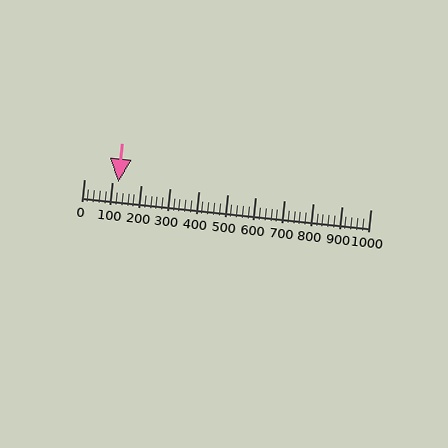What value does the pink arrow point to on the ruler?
The pink arrow points to approximately 120.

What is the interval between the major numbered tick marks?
The major tick marks are spaced 100 units apart.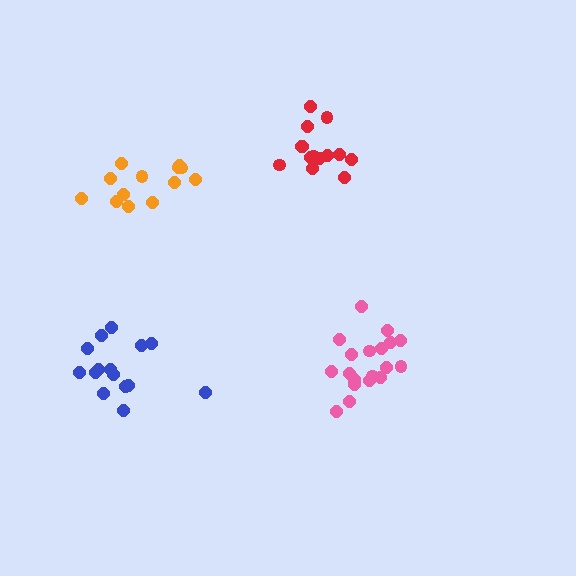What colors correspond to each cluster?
The clusters are colored: blue, red, pink, orange.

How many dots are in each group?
Group 1: 15 dots, Group 2: 14 dots, Group 3: 19 dots, Group 4: 13 dots (61 total).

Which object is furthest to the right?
The pink cluster is rightmost.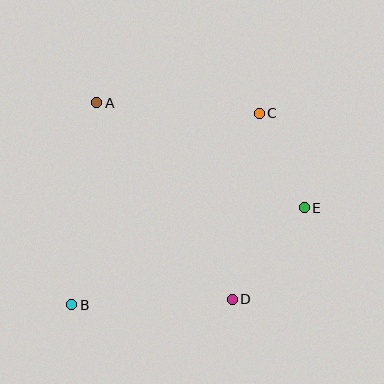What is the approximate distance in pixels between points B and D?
The distance between B and D is approximately 160 pixels.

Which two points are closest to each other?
Points C and E are closest to each other.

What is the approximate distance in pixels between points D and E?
The distance between D and E is approximately 116 pixels.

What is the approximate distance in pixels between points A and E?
The distance between A and E is approximately 232 pixels.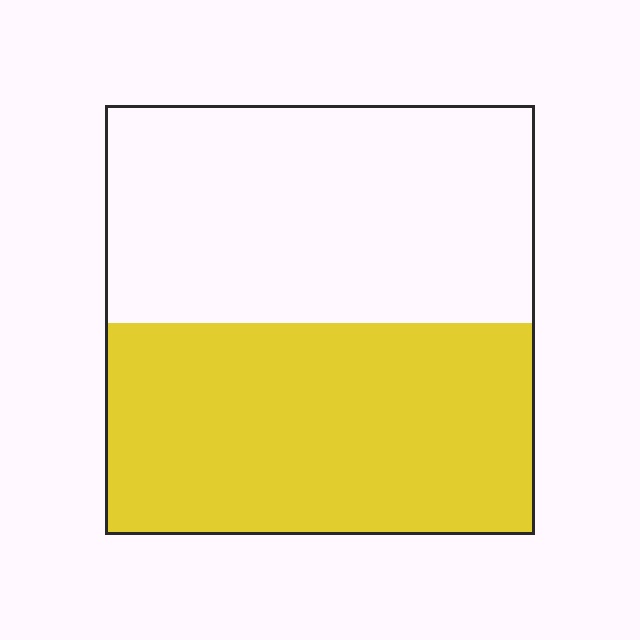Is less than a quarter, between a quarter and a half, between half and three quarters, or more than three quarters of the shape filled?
Between a quarter and a half.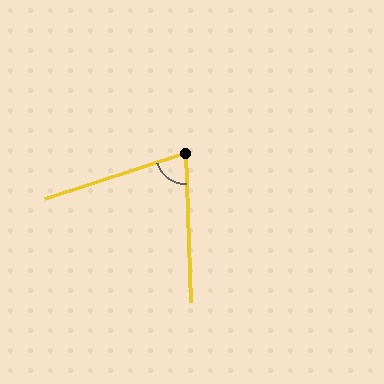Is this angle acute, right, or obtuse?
It is acute.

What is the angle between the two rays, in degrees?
Approximately 74 degrees.